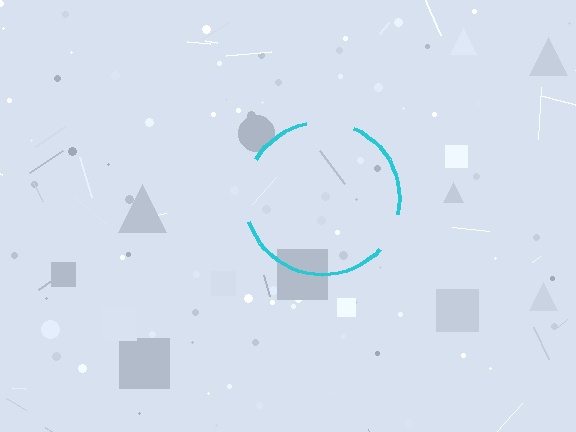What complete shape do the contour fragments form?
The contour fragments form a circle.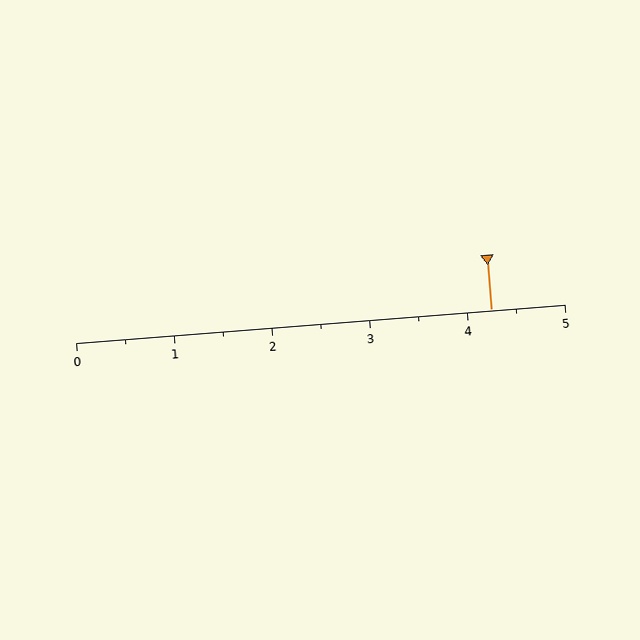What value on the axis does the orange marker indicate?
The marker indicates approximately 4.2.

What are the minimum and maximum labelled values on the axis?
The axis runs from 0 to 5.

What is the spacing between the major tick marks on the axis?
The major ticks are spaced 1 apart.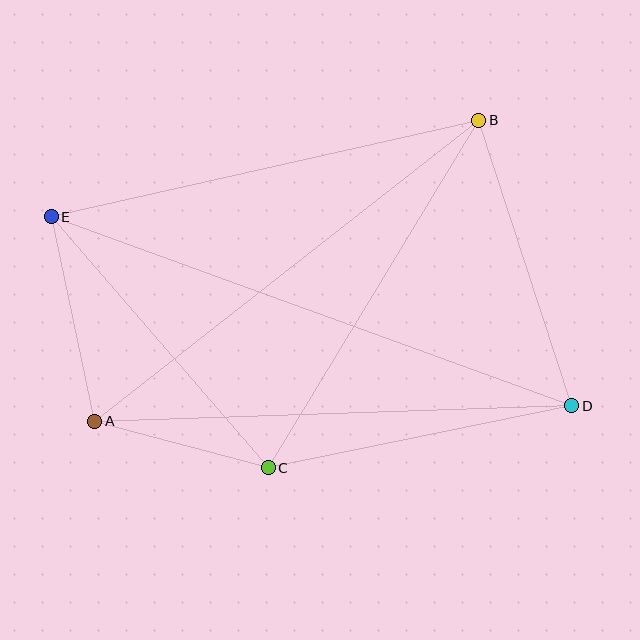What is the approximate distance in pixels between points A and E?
The distance between A and E is approximately 209 pixels.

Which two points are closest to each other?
Points A and C are closest to each other.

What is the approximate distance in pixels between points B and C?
The distance between B and C is approximately 406 pixels.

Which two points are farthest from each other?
Points D and E are farthest from each other.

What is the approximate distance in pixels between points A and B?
The distance between A and B is approximately 488 pixels.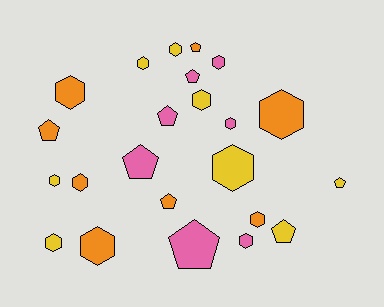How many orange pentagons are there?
There are 3 orange pentagons.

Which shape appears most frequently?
Hexagon, with 14 objects.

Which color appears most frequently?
Orange, with 8 objects.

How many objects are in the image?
There are 23 objects.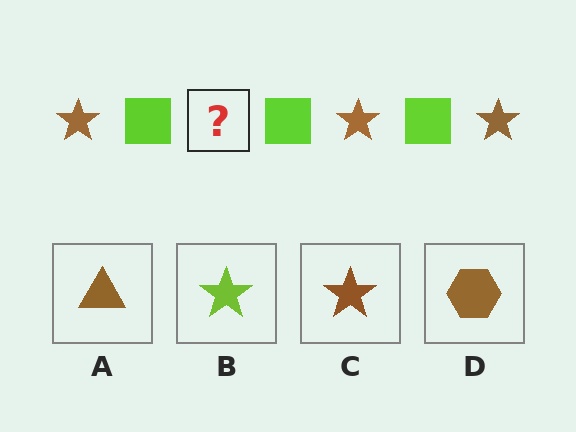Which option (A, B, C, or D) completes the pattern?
C.